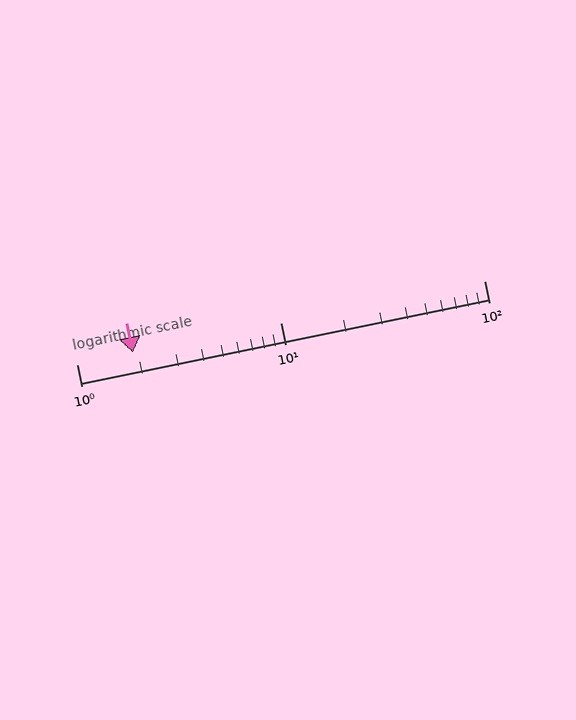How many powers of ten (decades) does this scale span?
The scale spans 2 decades, from 1 to 100.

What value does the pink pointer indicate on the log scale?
The pointer indicates approximately 1.9.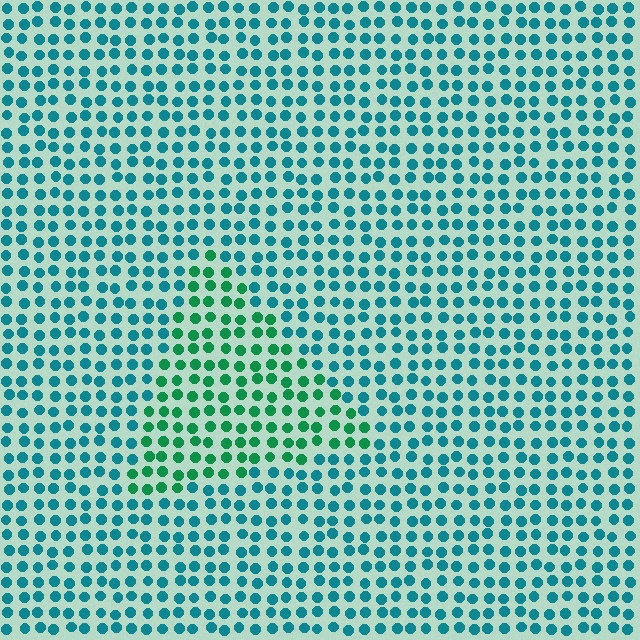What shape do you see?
I see a triangle.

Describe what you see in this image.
The image is filled with small teal elements in a uniform arrangement. A triangle-shaped region is visible where the elements are tinted to a slightly different hue, forming a subtle color boundary.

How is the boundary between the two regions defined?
The boundary is defined purely by a slight shift in hue (about 38 degrees). Spacing, size, and orientation are identical on both sides.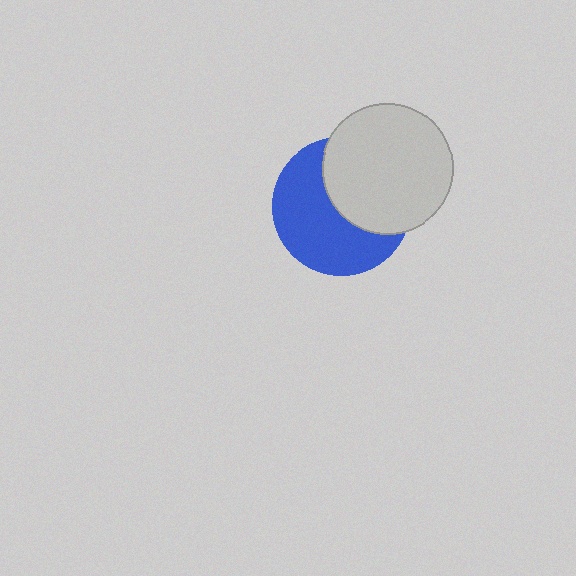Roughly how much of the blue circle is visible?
About half of it is visible (roughly 56%).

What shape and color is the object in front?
The object in front is a light gray circle.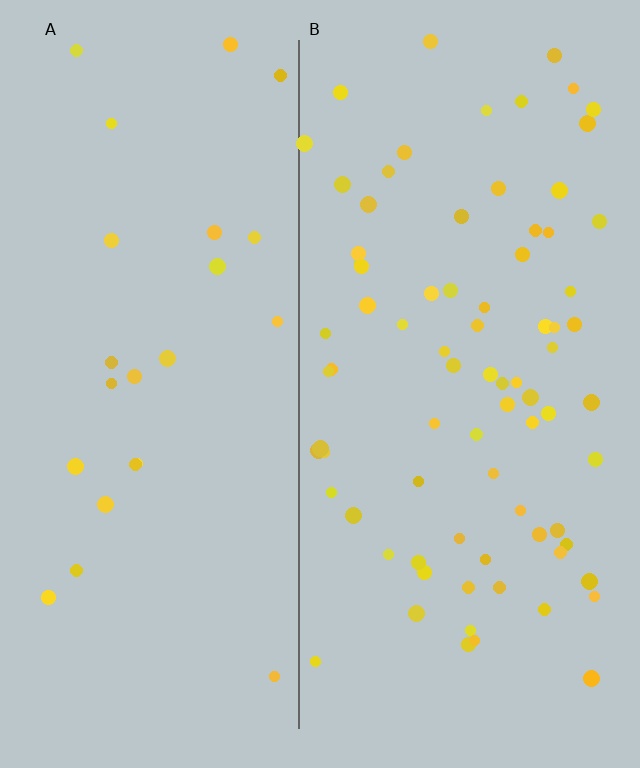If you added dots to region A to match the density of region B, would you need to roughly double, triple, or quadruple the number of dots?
Approximately triple.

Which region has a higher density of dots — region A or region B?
B (the right).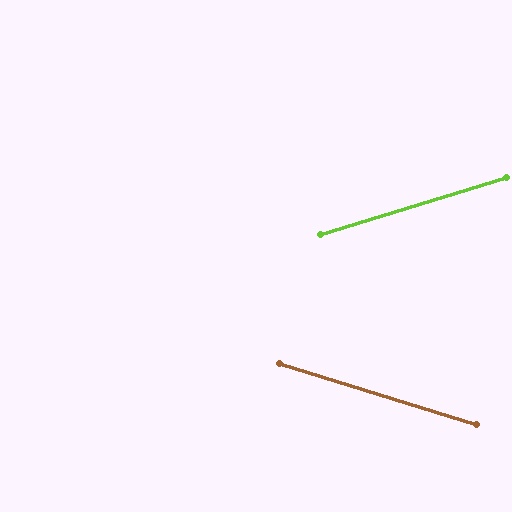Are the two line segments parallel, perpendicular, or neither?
Neither parallel nor perpendicular — they differ by about 34°.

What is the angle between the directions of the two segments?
Approximately 34 degrees.